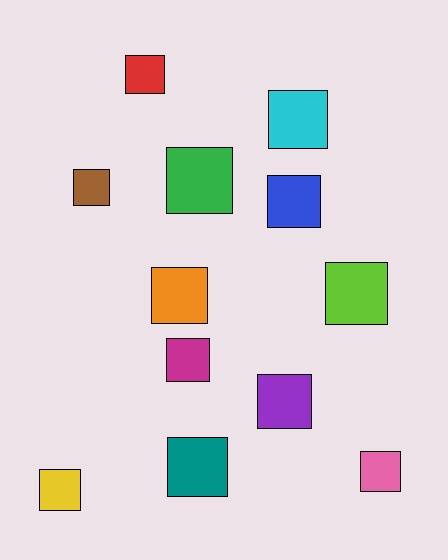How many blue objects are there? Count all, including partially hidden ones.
There is 1 blue object.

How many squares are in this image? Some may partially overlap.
There are 12 squares.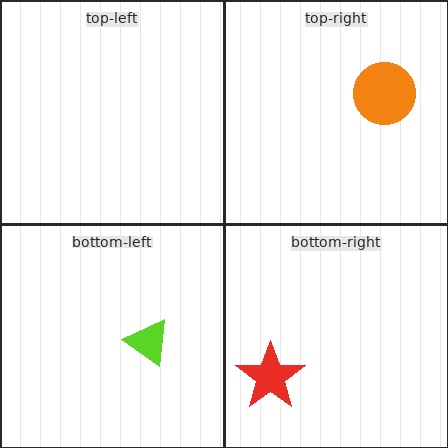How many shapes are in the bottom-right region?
1.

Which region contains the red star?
The bottom-right region.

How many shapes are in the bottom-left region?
1.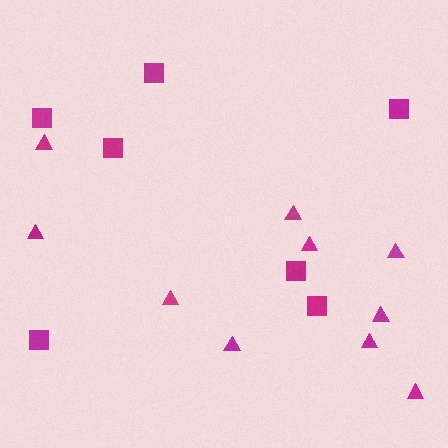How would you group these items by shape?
There are 2 groups: one group of squares (7) and one group of triangles (10).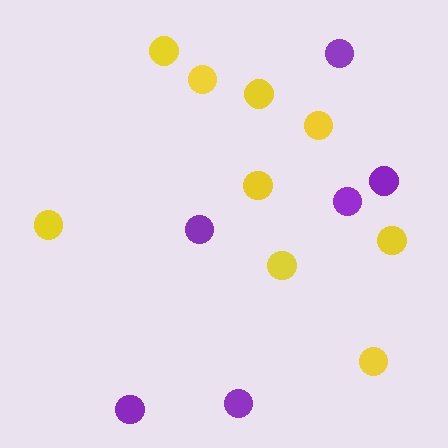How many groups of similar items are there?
There are 2 groups: one group of purple circles (6) and one group of yellow circles (9).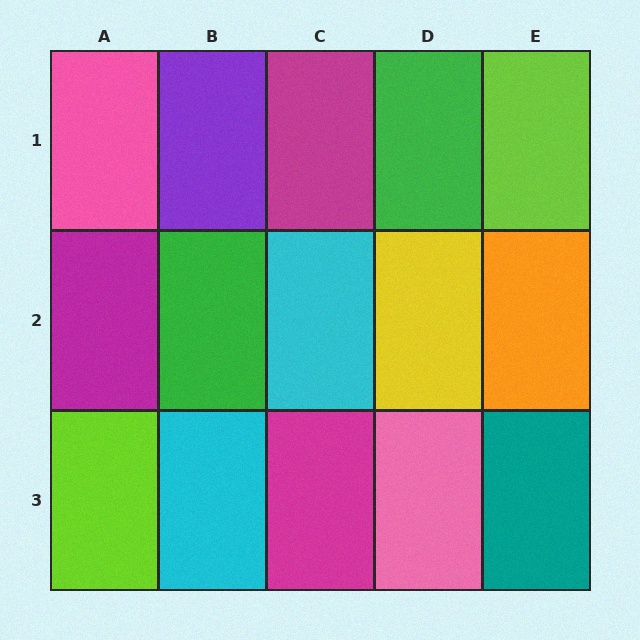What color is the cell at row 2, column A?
Magenta.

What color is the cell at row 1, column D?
Green.